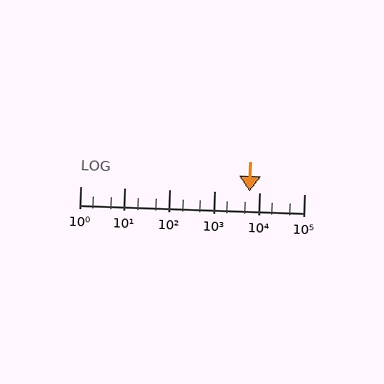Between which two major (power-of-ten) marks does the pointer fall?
The pointer is between 1000 and 10000.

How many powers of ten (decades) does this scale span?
The scale spans 5 decades, from 1 to 100000.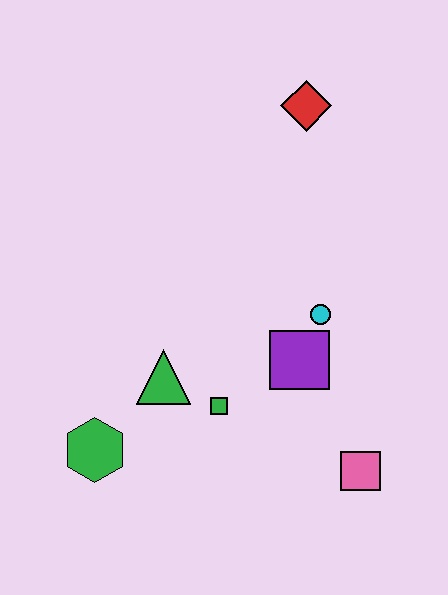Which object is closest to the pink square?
The purple square is closest to the pink square.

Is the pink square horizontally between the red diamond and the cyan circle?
No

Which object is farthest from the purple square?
The red diamond is farthest from the purple square.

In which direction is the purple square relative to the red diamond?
The purple square is below the red diamond.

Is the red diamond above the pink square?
Yes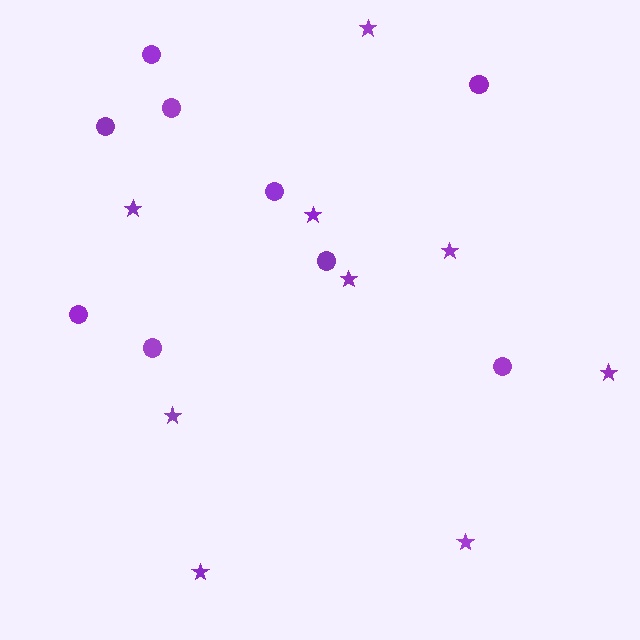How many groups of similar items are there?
There are 2 groups: one group of circles (9) and one group of stars (9).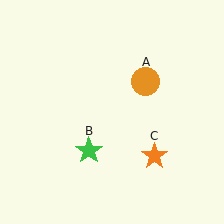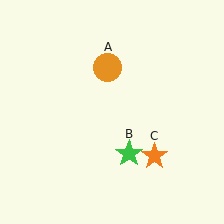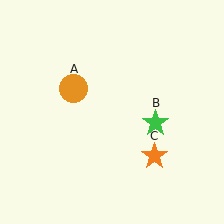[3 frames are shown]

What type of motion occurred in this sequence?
The orange circle (object A), green star (object B) rotated counterclockwise around the center of the scene.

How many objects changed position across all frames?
2 objects changed position: orange circle (object A), green star (object B).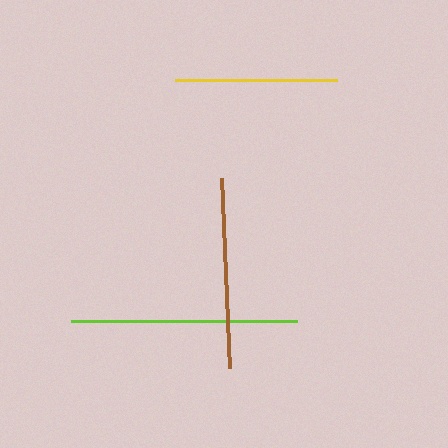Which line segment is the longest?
The lime line is the longest at approximately 227 pixels.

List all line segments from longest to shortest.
From longest to shortest: lime, brown, yellow.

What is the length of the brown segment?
The brown segment is approximately 189 pixels long.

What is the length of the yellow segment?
The yellow segment is approximately 162 pixels long.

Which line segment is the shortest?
The yellow line is the shortest at approximately 162 pixels.